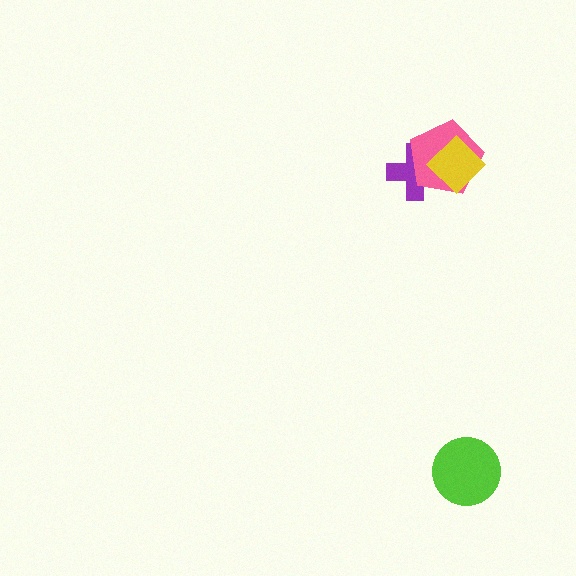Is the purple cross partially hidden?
Yes, it is partially covered by another shape.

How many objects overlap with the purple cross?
2 objects overlap with the purple cross.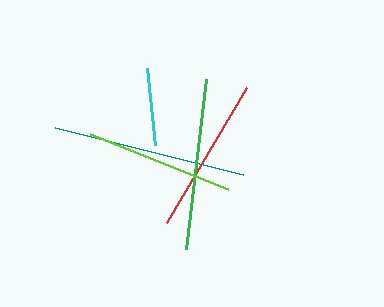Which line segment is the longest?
The teal line is the longest at approximately 193 pixels.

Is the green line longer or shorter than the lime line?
The green line is longer than the lime line.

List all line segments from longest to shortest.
From longest to shortest: teal, green, red, lime, cyan.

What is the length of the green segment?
The green segment is approximately 171 pixels long.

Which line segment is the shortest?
The cyan line is the shortest at approximately 78 pixels.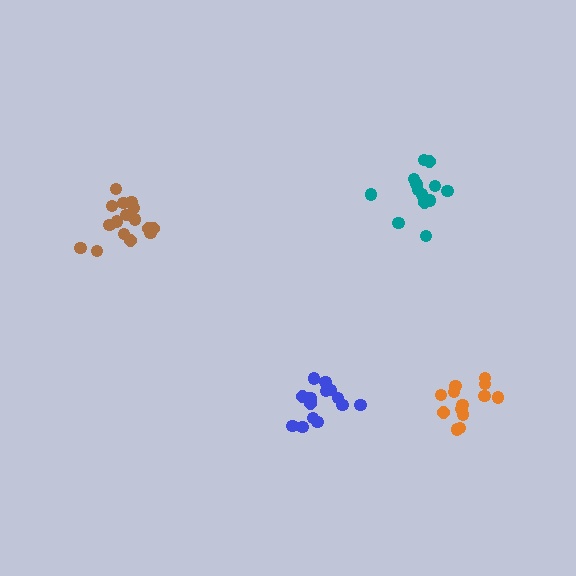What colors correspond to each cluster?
The clusters are colored: orange, blue, teal, brown.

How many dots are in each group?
Group 1: 13 dots, Group 2: 15 dots, Group 3: 13 dots, Group 4: 16 dots (57 total).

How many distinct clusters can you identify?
There are 4 distinct clusters.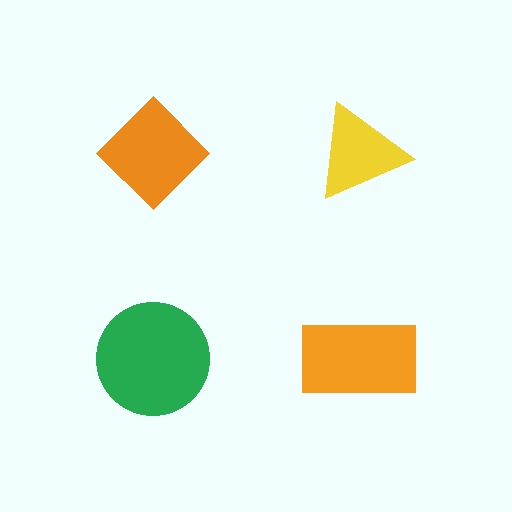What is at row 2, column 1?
A green circle.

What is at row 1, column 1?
An orange diamond.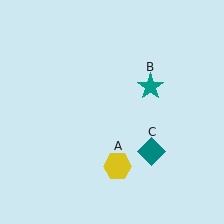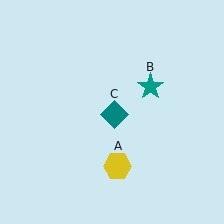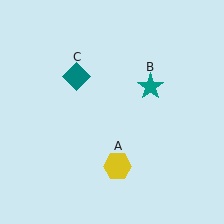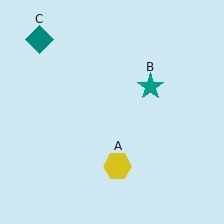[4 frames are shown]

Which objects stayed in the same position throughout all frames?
Yellow hexagon (object A) and teal star (object B) remained stationary.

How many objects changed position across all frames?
1 object changed position: teal diamond (object C).